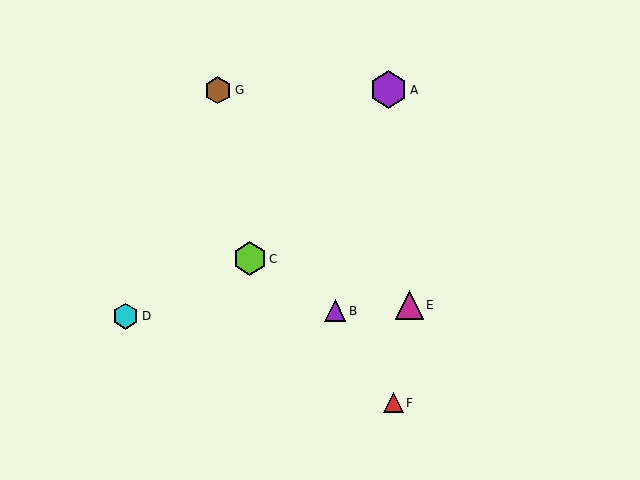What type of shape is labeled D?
Shape D is a cyan hexagon.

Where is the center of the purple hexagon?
The center of the purple hexagon is at (388, 90).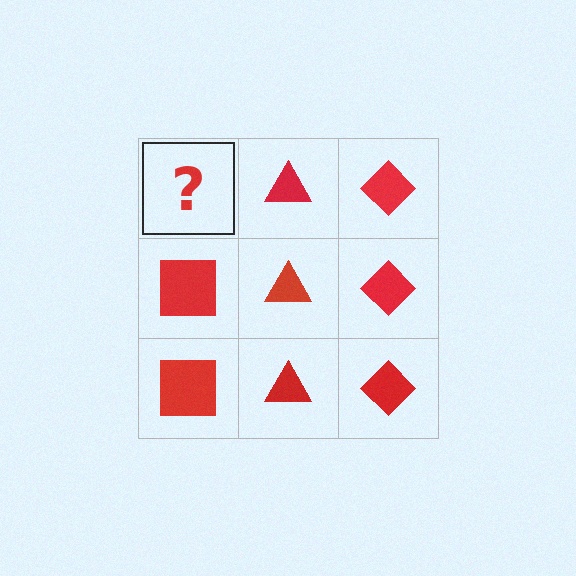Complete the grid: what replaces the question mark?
The question mark should be replaced with a red square.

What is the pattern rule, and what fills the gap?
The rule is that each column has a consistent shape. The gap should be filled with a red square.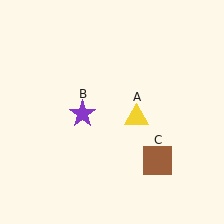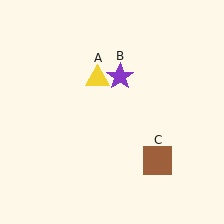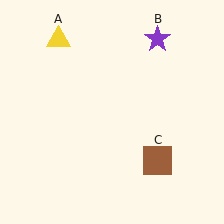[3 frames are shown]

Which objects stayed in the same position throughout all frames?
Brown square (object C) remained stationary.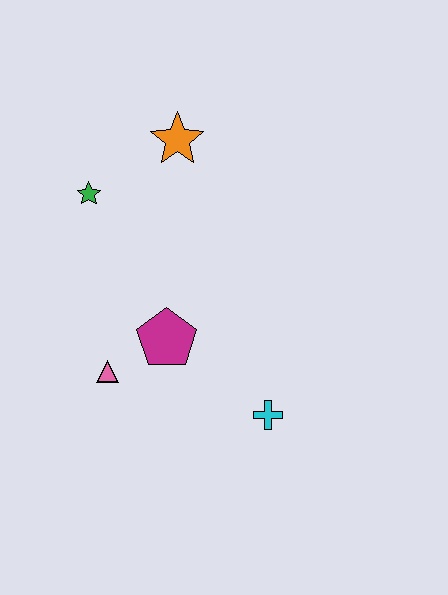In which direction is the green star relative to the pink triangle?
The green star is above the pink triangle.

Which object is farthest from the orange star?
The cyan cross is farthest from the orange star.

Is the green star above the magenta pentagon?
Yes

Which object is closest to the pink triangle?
The magenta pentagon is closest to the pink triangle.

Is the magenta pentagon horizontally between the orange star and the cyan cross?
No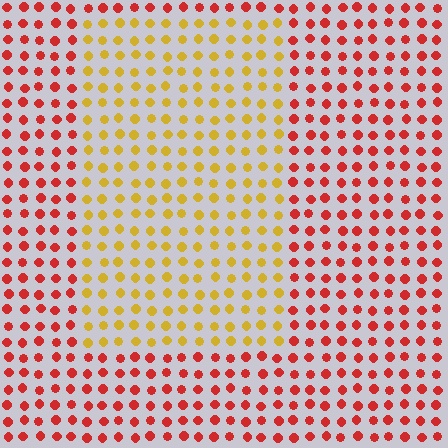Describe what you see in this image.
The image is filled with small red elements in a uniform arrangement. A rectangle-shaped region is visible where the elements are tinted to a slightly different hue, forming a subtle color boundary.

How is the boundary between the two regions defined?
The boundary is defined purely by a slight shift in hue (about 49 degrees). Spacing, size, and orientation are identical on both sides.